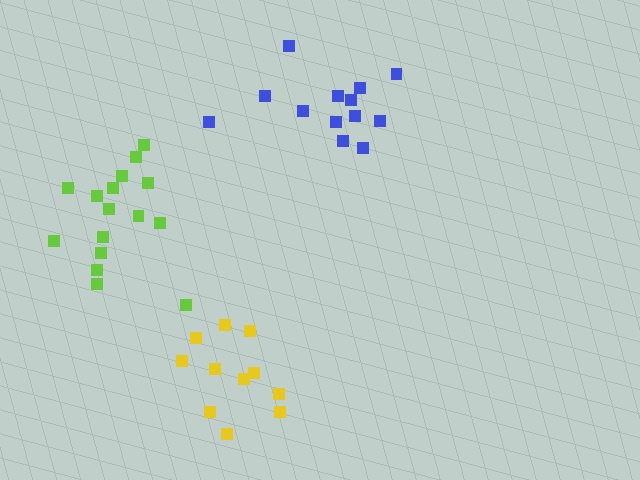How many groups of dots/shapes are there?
There are 3 groups.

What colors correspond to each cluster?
The clusters are colored: lime, blue, yellow.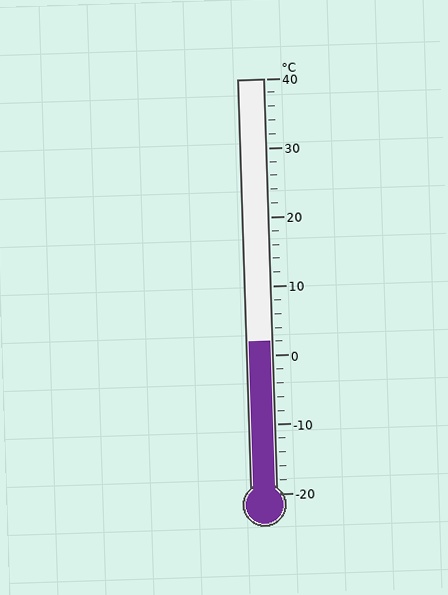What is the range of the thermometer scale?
The thermometer scale ranges from -20°C to 40°C.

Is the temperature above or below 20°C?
The temperature is below 20°C.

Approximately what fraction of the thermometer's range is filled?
The thermometer is filled to approximately 35% of its range.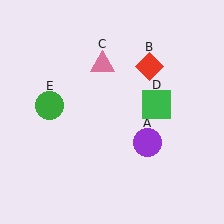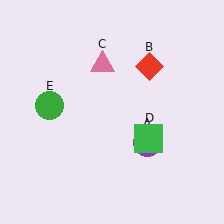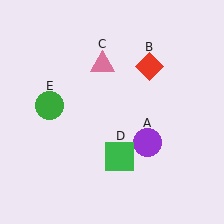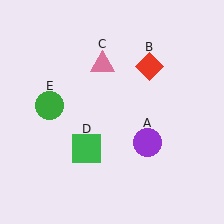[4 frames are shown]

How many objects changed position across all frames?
1 object changed position: green square (object D).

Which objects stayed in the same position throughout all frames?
Purple circle (object A) and red diamond (object B) and pink triangle (object C) and green circle (object E) remained stationary.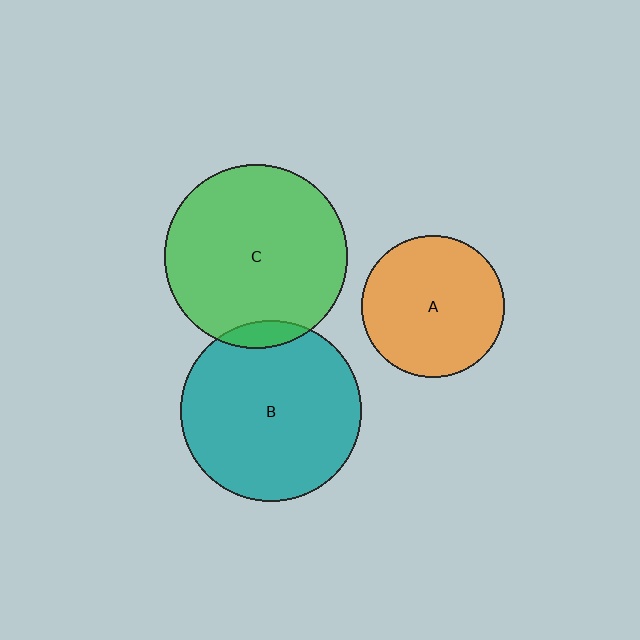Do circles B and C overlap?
Yes.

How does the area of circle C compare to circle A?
Approximately 1.7 times.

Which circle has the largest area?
Circle C (green).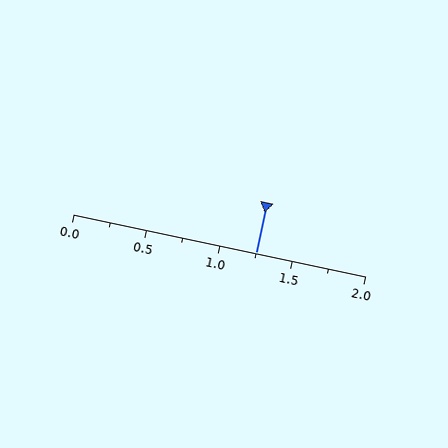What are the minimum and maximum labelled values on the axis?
The axis runs from 0.0 to 2.0.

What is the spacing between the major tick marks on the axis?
The major ticks are spaced 0.5 apart.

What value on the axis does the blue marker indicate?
The marker indicates approximately 1.25.